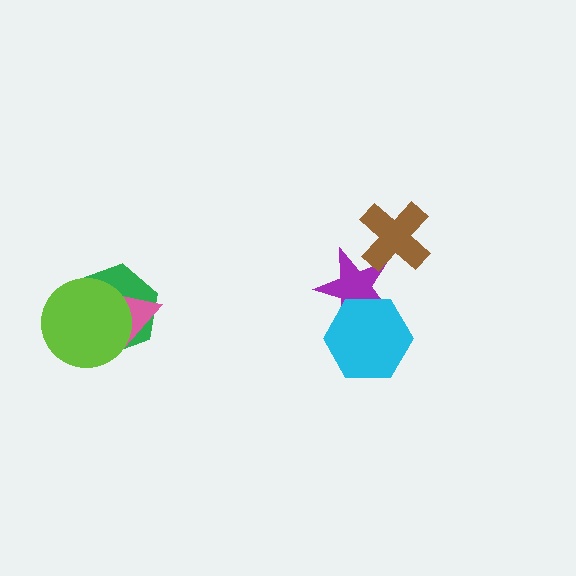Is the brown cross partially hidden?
No, no other shape covers it.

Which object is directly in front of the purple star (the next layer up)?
The brown cross is directly in front of the purple star.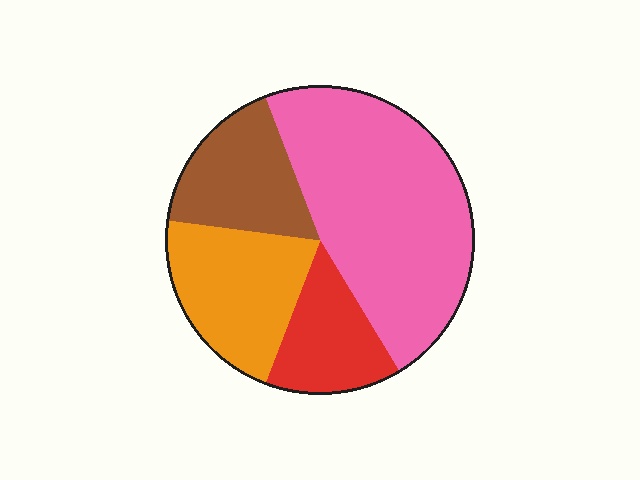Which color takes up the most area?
Pink, at roughly 45%.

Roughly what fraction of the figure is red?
Red takes up about one eighth (1/8) of the figure.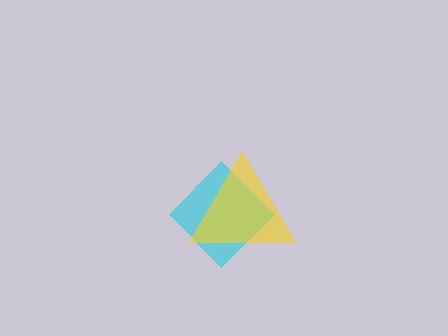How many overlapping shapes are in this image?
There are 2 overlapping shapes in the image.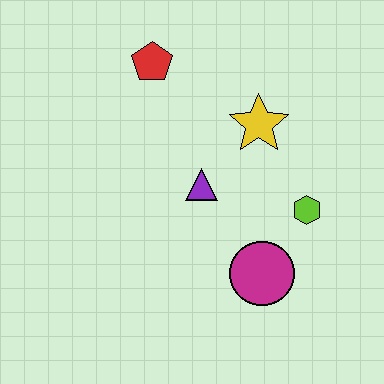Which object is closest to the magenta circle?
The lime hexagon is closest to the magenta circle.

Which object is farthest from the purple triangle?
The red pentagon is farthest from the purple triangle.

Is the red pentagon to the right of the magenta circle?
No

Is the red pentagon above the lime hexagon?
Yes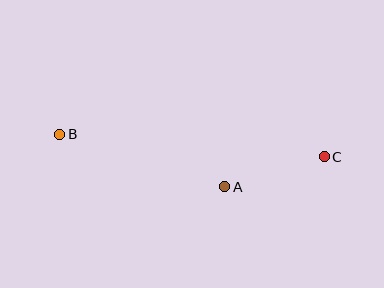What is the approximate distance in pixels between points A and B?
The distance between A and B is approximately 173 pixels.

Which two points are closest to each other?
Points A and C are closest to each other.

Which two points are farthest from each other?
Points B and C are farthest from each other.